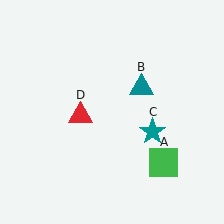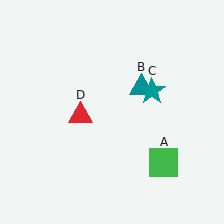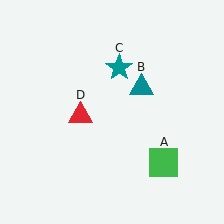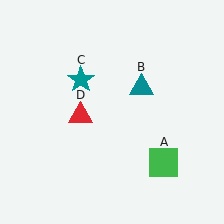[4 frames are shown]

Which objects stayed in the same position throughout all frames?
Green square (object A) and teal triangle (object B) and red triangle (object D) remained stationary.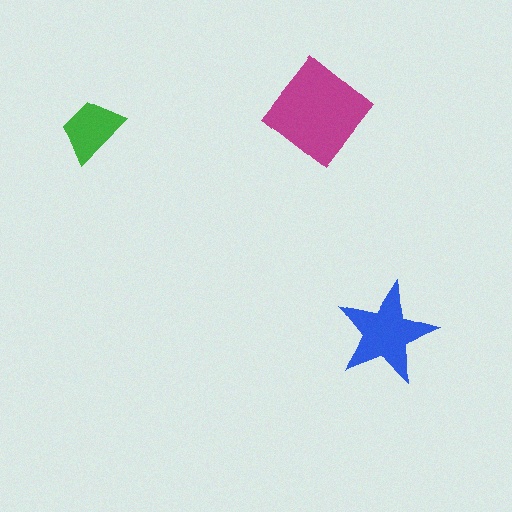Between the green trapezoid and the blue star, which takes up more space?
The blue star.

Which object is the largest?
The magenta diamond.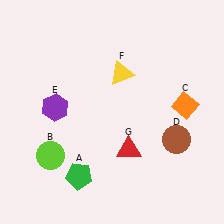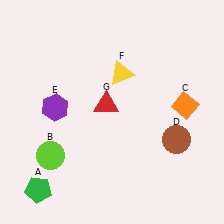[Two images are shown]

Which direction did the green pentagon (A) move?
The green pentagon (A) moved left.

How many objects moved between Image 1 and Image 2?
2 objects moved between the two images.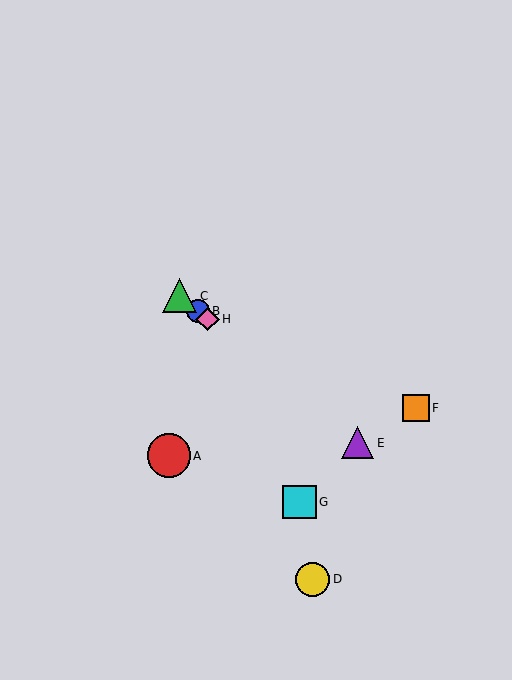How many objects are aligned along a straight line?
4 objects (B, C, E, H) are aligned along a straight line.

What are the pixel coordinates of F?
Object F is at (416, 408).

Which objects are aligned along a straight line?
Objects B, C, E, H are aligned along a straight line.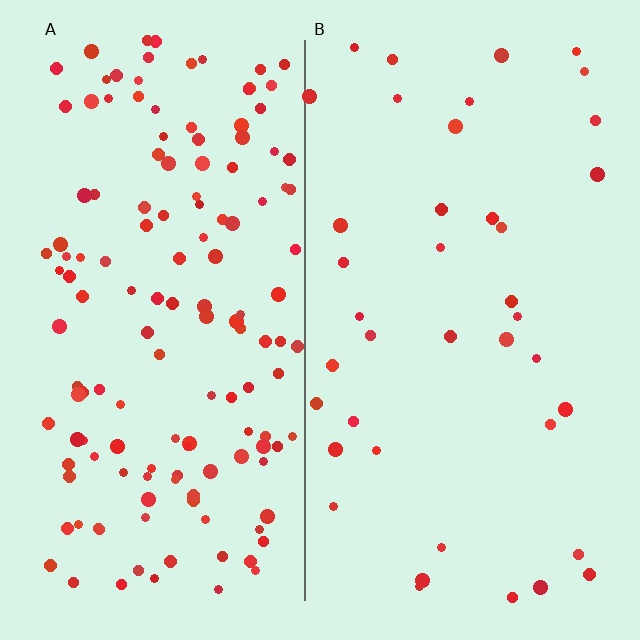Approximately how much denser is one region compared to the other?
Approximately 3.6× — region A over region B.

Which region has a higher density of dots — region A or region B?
A (the left).